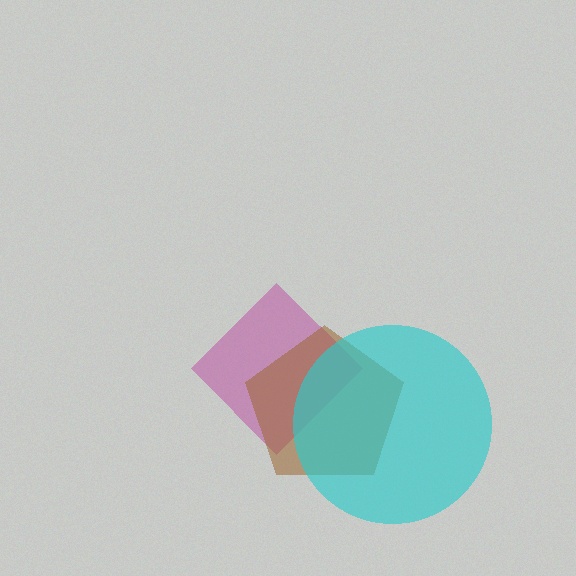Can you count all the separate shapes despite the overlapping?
Yes, there are 3 separate shapes.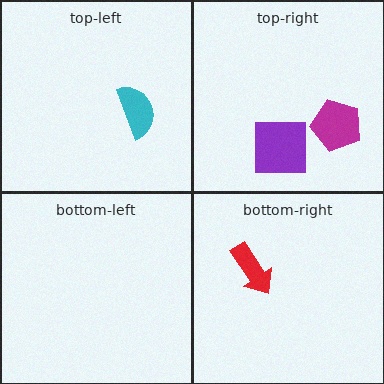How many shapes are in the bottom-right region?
1.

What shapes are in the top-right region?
The magenta pentagon, the purple square.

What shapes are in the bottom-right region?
The red arrow.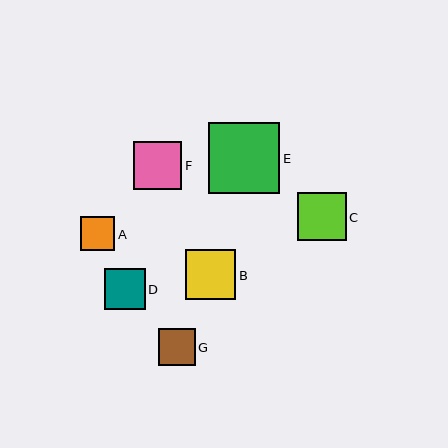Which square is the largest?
Square E is the largest with a size of approximately 71 pixels.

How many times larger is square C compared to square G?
Square C is approximately 1.3 times the size of square G.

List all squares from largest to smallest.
From largest to smallest: E, B, C, F, D, G, A.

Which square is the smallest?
Square A is the smallest with a size of approximately 34 pixels.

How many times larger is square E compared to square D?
Square E is approximately 1.7 times the size of square D.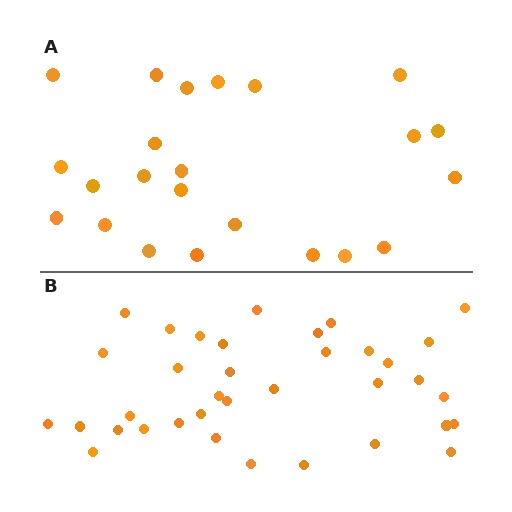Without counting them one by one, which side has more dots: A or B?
Region B (the bottom region) has more dots.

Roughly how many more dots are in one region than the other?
Region B has approximately 15 more dots than region A.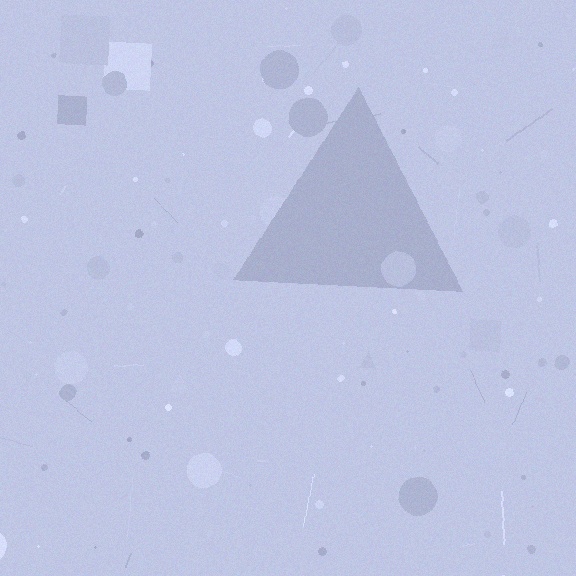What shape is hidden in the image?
A triangle is hidden in the image.